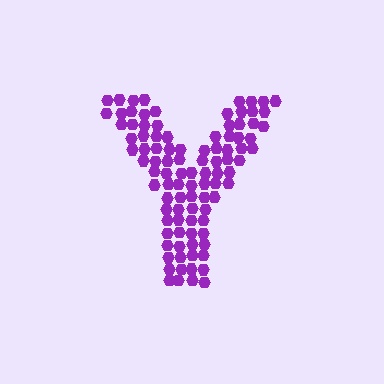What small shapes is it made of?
It is made of small hexagons.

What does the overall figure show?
The overall figure shows the letter Y.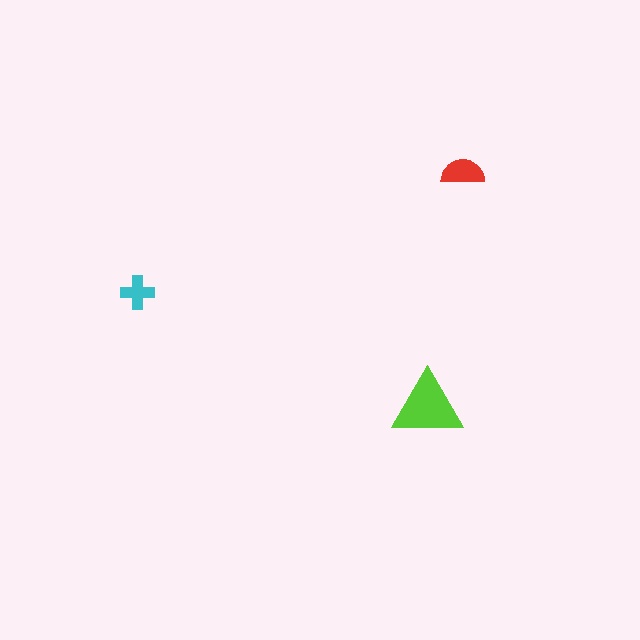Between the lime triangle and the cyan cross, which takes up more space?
The lime triangle.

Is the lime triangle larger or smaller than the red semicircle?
Larger.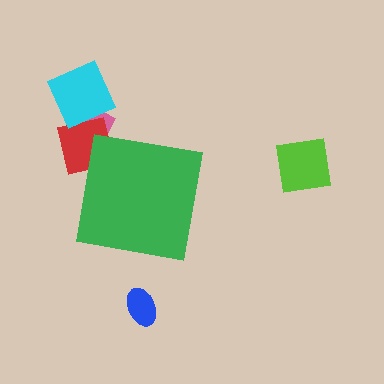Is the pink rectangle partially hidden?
Yes, the pink rectangle is partially hidden behind the green square.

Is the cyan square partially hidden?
No, the cyan square is fully visible.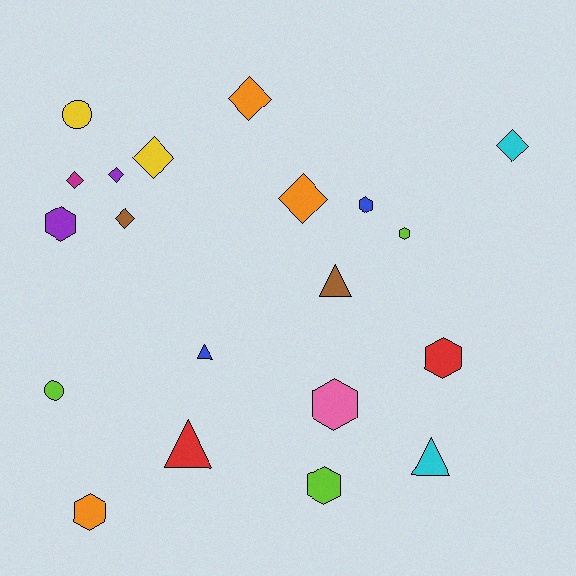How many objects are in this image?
There are 20 objects.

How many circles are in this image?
There are 2 circles.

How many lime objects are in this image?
There are 3 lime objects.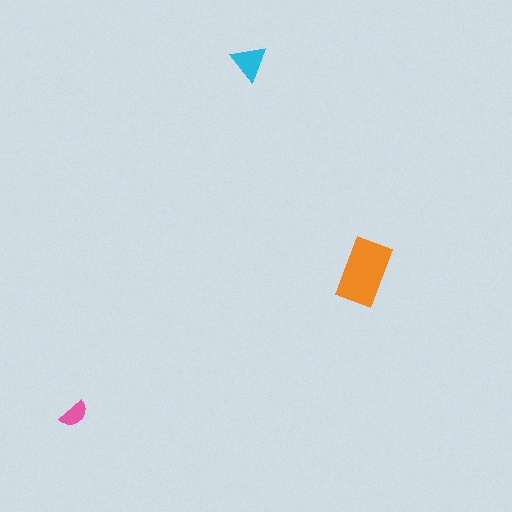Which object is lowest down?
The pink semicircle is bottommost.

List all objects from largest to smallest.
The orange rectangle, the cyan triangle, the pink semicircle.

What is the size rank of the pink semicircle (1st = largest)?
3rd.